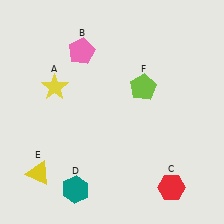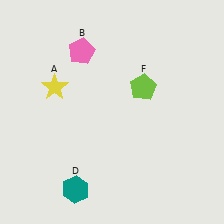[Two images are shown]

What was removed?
The red hexagon (C), the yellow triangle (E) were removed in Image 2.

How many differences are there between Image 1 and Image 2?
There are 2 differences between the two images.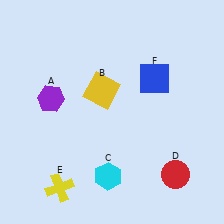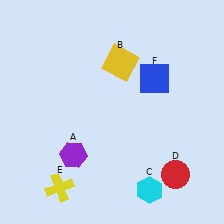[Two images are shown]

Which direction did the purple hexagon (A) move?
The purple hexagon (A) moved down.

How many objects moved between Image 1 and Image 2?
3 objects moved between the two images.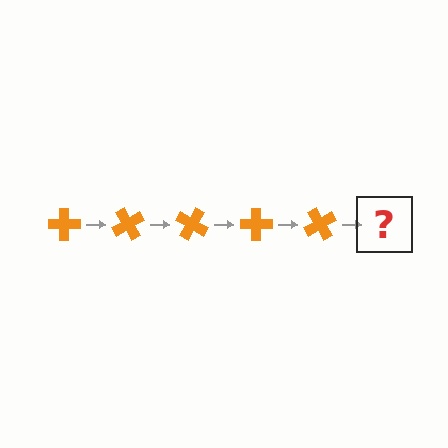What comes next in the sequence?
The next element should be an orange cross rotated 300 degrees.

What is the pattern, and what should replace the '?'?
The pattern is that the cross rotates 60 degrees each step. The '?' should be an orange cross rotated 300 degrees.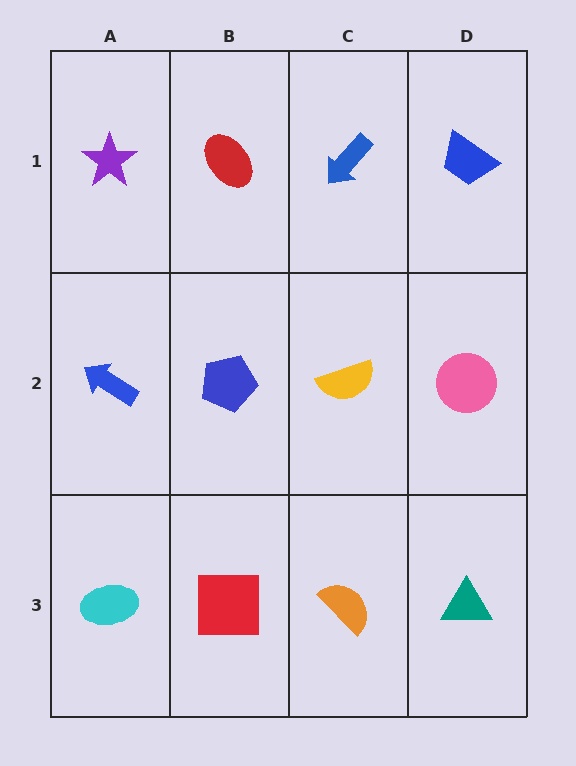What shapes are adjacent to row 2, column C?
A blue arrow (row 1, column C), an orange semicircle (row 3, column C), a blue pentagon (row 2, column B), a pink circle (row 2, column D).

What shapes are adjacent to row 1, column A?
A blue arrow (row 2, column A), a red ellipse (row 1, column B).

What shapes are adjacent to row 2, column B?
A red ellipse (row 1, column B), a red square (row 3, column B), a blue arrow (row 2, column A), a yellow semicircle (row 2, column C).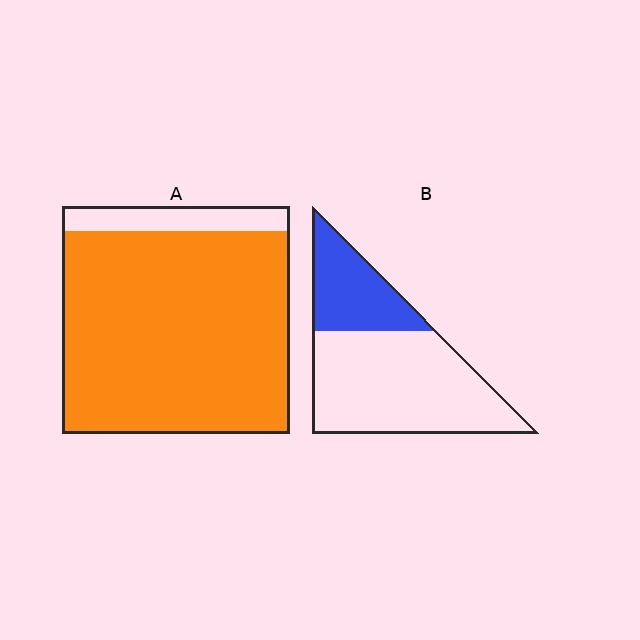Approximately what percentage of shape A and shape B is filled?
A is approximately 90% and B is approximately 30%.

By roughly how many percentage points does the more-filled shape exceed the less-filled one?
By roughly 60 percentage points (A over B).